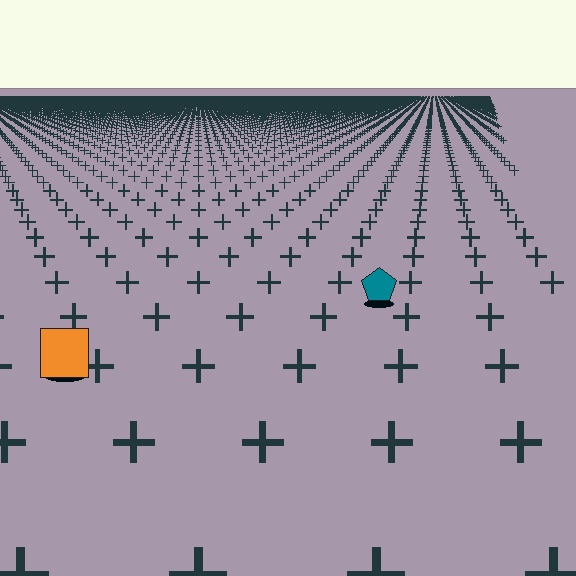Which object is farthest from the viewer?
The teal pentagon is farthest from the viewer. It appears smaller and the ground texture around it is denser.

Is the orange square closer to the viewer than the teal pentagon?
Yes. The orange square is closer — you can tell from the texture gradient: the ground texture is coarser near it.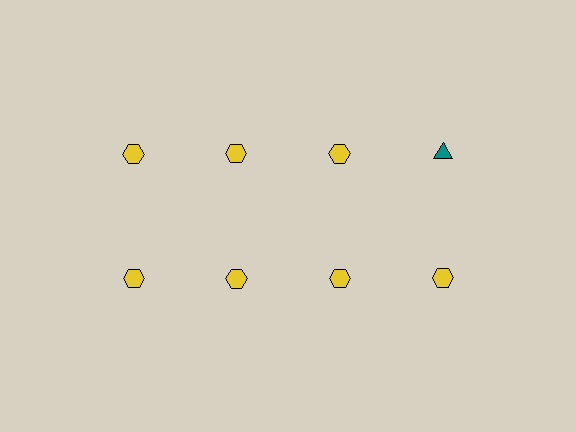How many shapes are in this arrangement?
There are 8 shapes arranged in a grid pattern.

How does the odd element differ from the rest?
It differs in both color (teal instead of yellow) and shape (triangle instead of hexagon).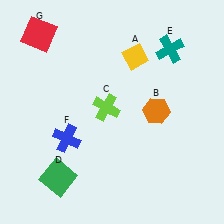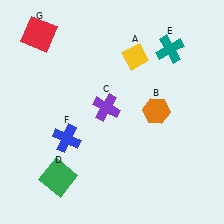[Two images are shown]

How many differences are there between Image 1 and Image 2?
There is 1 difference between the two images.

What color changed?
The cross (C) changed from lime in Image 1 to purple in Image 2.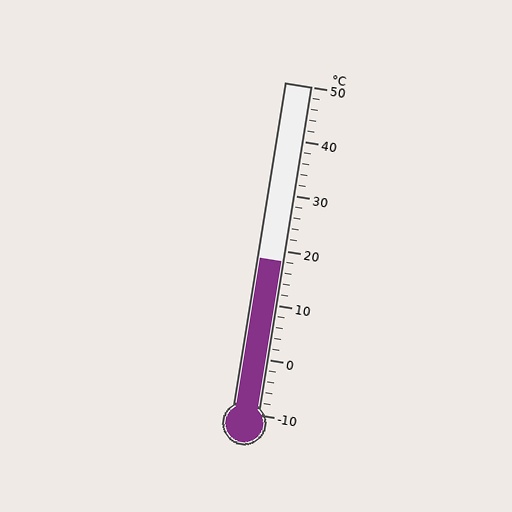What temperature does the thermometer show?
The thermometer shows approximately 18°C.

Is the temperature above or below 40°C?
The temperature is below 40°C.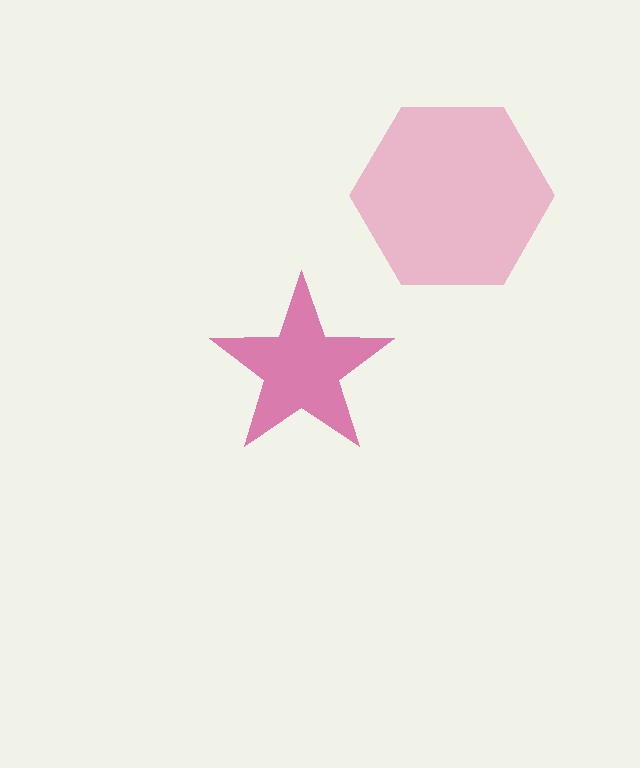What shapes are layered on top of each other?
The layered shapes are: a magenta star, a pink hexagon.